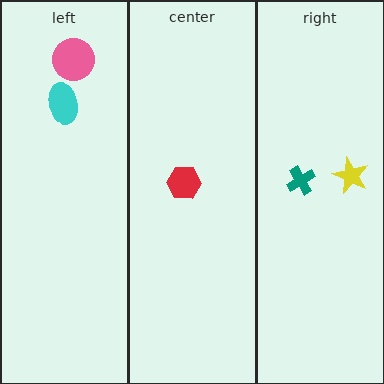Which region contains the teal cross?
The right region.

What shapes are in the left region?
The pink circle, the cyan ellipse.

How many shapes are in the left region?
2.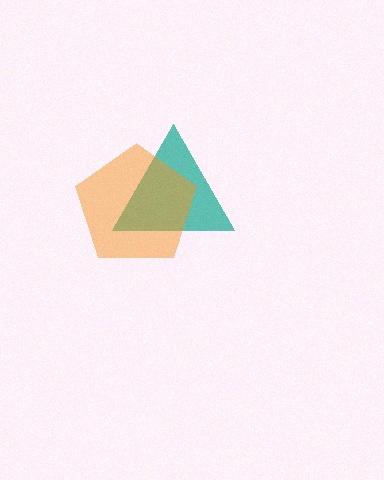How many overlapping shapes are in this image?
There are 2 overlapping shapes in the image.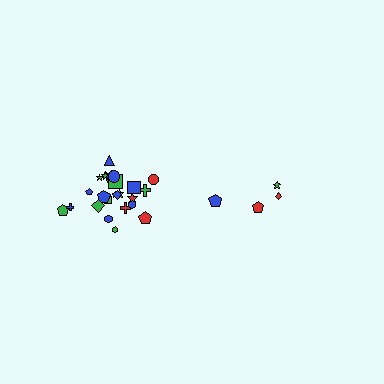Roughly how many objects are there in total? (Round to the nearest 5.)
Roughly 30 objects in total.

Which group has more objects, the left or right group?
The left group.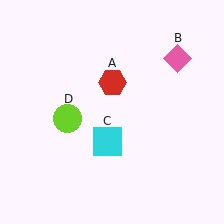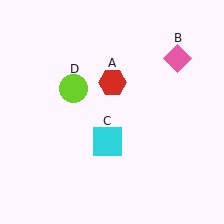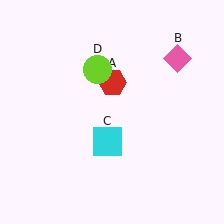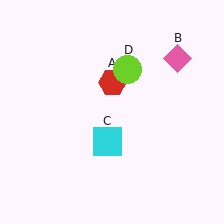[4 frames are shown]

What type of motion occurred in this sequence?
The lime circle (object D) rotated clockwise around the center of the scene.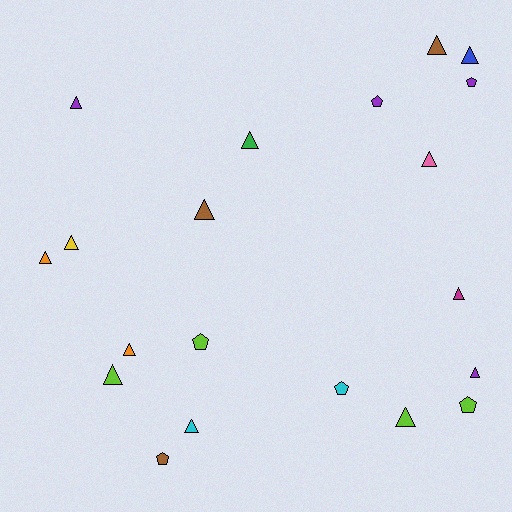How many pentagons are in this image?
There are 6 pentagons.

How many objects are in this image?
There are 20 objects.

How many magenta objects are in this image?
There is 1 magenta object.